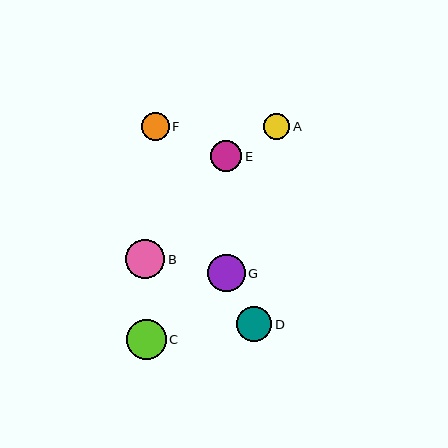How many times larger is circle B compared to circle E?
Circle B is approximately 1.3 times the size of circle E.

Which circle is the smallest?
Circle A is the smallest with a size of approximately 27 pixels.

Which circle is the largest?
Circle C is the largest with a size of approximately 40 pixels.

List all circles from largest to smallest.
From largest to smallest: C, B, G, D, E, F, A.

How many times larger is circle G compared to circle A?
Circle G is approximately 1.4 times the size of circle A.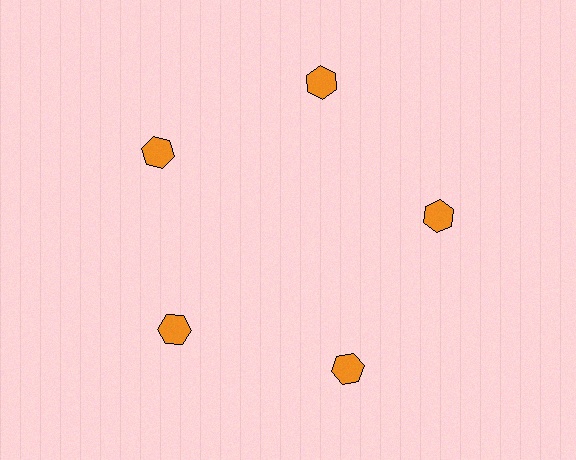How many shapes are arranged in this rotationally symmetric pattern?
There are 5 shapes, arranged in 5 groups of 1.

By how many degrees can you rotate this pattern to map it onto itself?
The pattern maps onto itself every 72 degrees of rotation.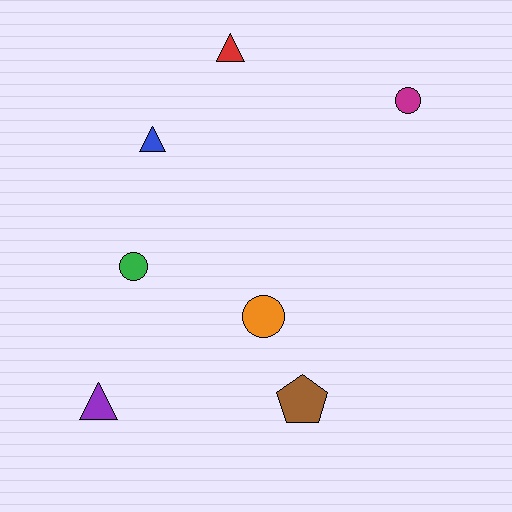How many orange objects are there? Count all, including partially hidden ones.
There is 1 orange object.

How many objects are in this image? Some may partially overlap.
There are 7 objects.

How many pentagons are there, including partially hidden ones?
There is 1 pentagon.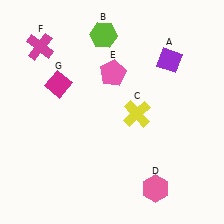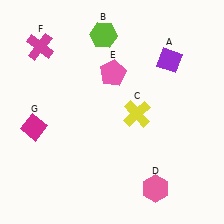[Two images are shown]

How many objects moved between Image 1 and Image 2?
1 object moved between the two images.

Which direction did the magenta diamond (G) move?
The magenta diamond (G) moved down.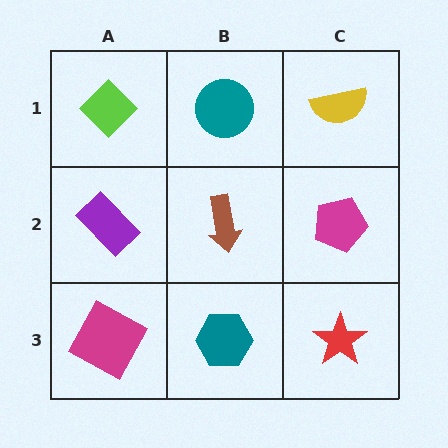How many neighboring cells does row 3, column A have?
2.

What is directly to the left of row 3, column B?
A magenta square.